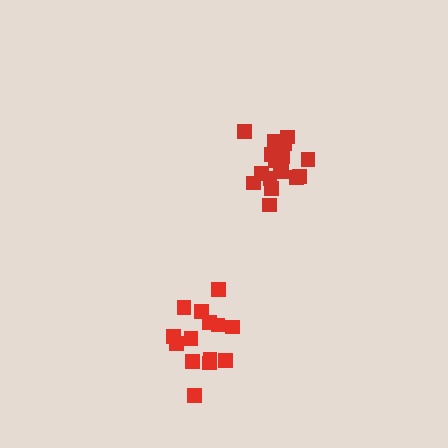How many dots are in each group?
Group 1: 18 dots, Group 2: 14 dots (32 total).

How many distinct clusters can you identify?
There are 2 distinct clusters.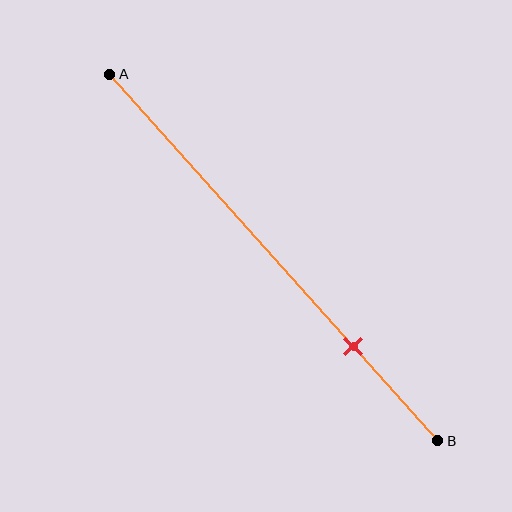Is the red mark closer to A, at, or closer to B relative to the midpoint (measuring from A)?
The red mark is closer to point B than the midpoint of segment AB.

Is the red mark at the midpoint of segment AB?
No, the mark is at about 75% from A, not at the 50% midpoint.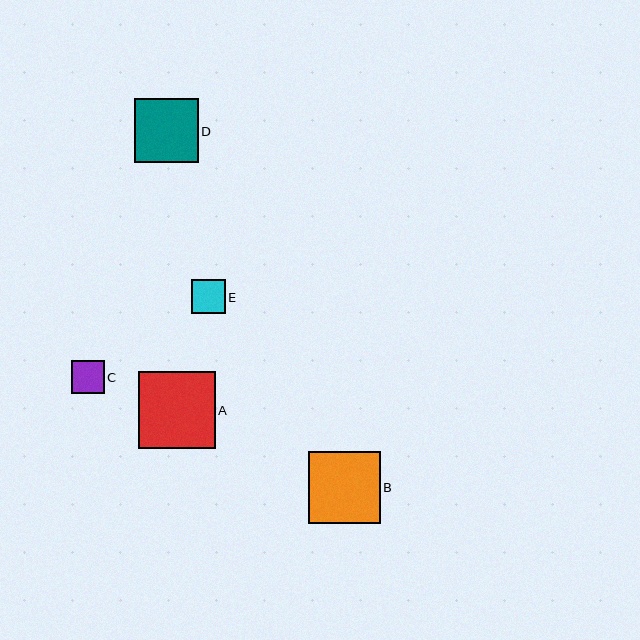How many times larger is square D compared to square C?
Square D is approximately 1.9 times the size of square C.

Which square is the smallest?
Square C is the smallest with a size of approximately 33 pixels.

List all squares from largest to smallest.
From largest to smallest: A, B, D, E, C.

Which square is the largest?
Square A is the largest with a size of approximately 77 pixels.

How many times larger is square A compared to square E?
Square A is approximately 2.3 times the size of square E.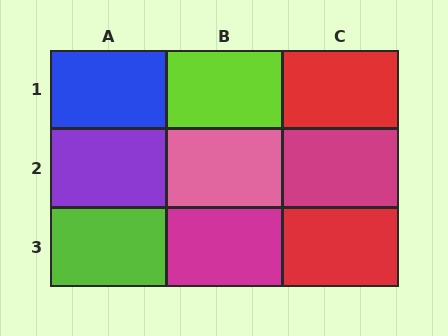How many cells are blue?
1 cell is blue.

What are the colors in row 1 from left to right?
Blue, lime, red.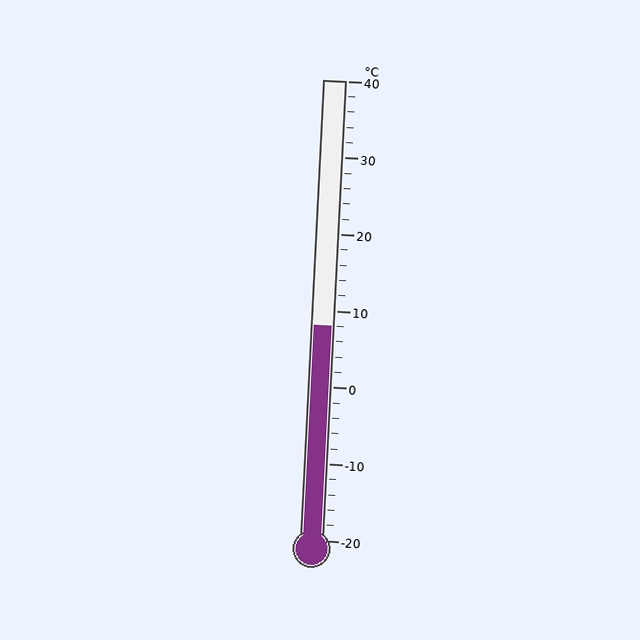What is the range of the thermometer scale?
The thermometer scale ranges from -20°C to 40°C.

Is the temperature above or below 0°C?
The temperature is above 0°C.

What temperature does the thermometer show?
The thermometer shows approximately 8°C.